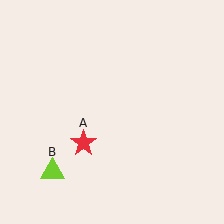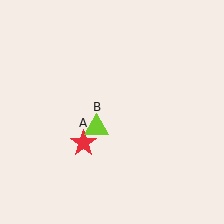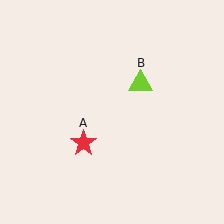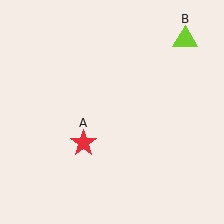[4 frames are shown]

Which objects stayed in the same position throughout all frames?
Red star (object A) remained stationary.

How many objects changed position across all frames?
1 object changed position: lime triangle (object B).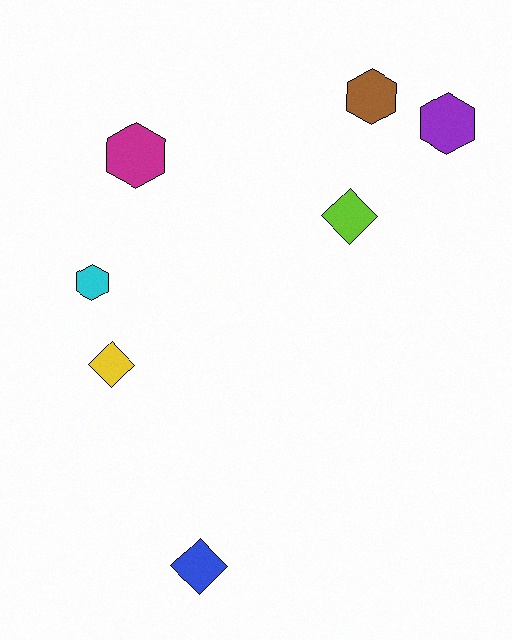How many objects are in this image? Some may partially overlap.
There are 7 objects.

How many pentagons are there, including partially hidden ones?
There are no pentagons.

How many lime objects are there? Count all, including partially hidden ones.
There is 1 lime object.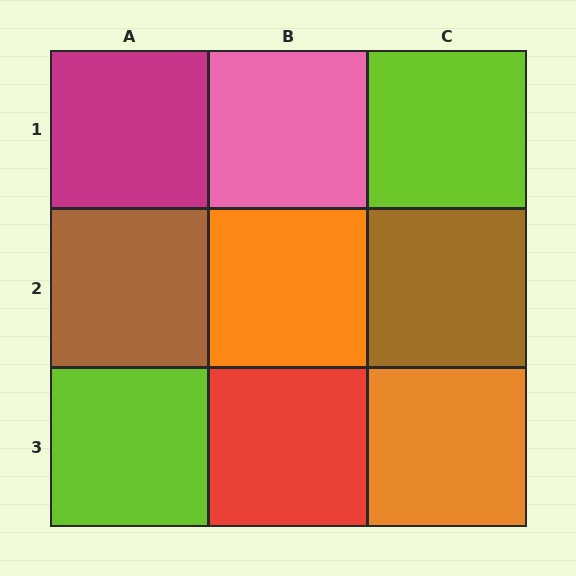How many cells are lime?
2 cells are lime.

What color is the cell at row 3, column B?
Red.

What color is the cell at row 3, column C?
Orange.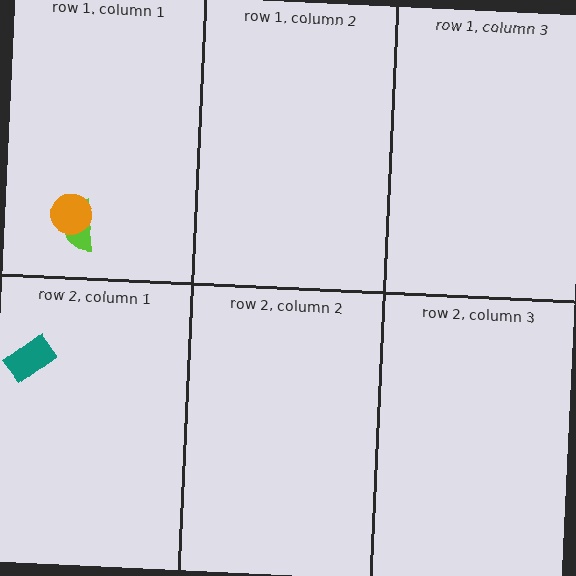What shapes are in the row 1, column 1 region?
The lime semicircle, the orange circle.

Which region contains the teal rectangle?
The row 2, column 1 region.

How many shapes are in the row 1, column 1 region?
2.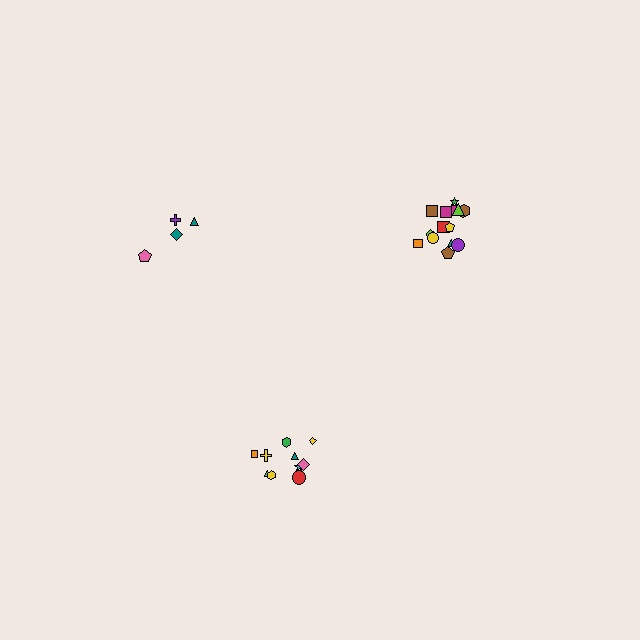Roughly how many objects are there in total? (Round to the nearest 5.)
Roughly 30 objects in total.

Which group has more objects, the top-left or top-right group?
The top-right group.